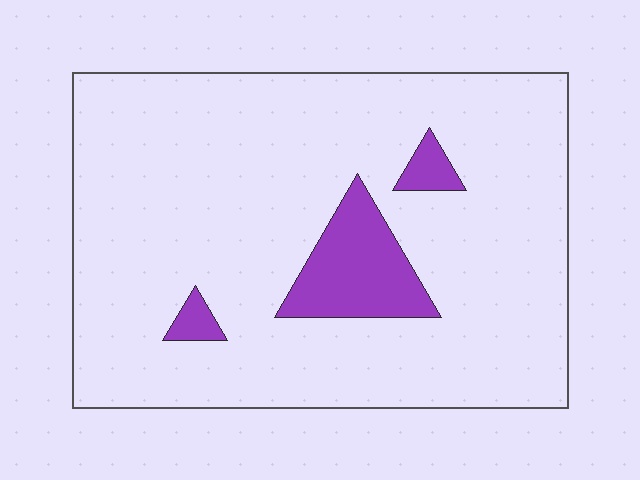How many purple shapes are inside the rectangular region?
3.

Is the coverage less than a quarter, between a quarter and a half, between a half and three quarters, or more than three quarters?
Less than a quarter.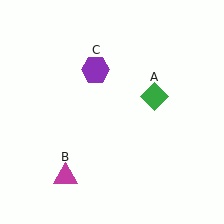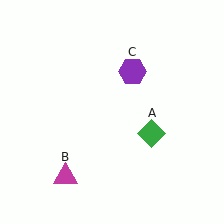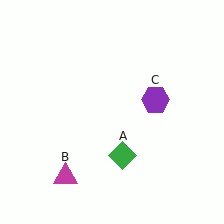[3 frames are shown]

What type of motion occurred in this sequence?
The green diamond (object A), purple hexagon (object C) rotated clockwise around the center of the scene.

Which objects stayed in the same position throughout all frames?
Magenta triangle (object B) remained stationary.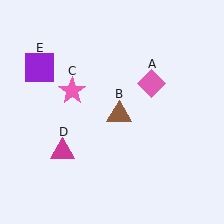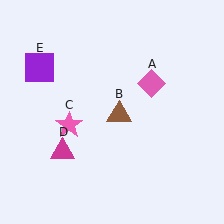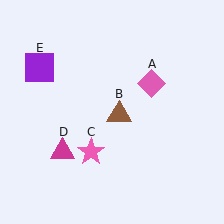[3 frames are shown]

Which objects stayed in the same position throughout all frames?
Pink diamond (object A) and brown triangle (object B) and magenta triangle (object D) and purple square (object E) remained stationary.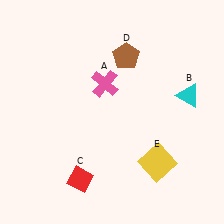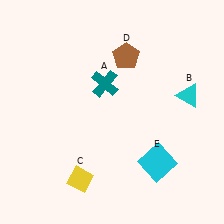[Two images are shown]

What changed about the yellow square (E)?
In Image 1, E is yellow. In Image 2, it changed to cyan.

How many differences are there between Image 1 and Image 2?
There are 3 differences between the two images.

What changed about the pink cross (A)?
In Image 1, A is pink. In Image 2, it changed to teal.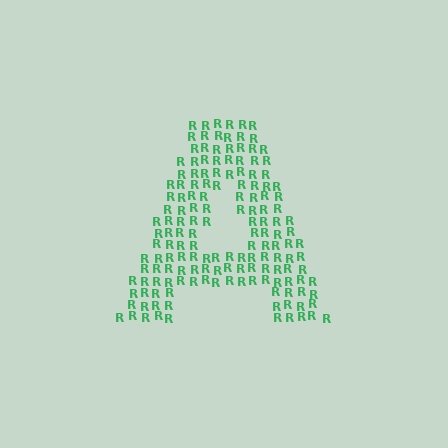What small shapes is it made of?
It is made of small letter R's.